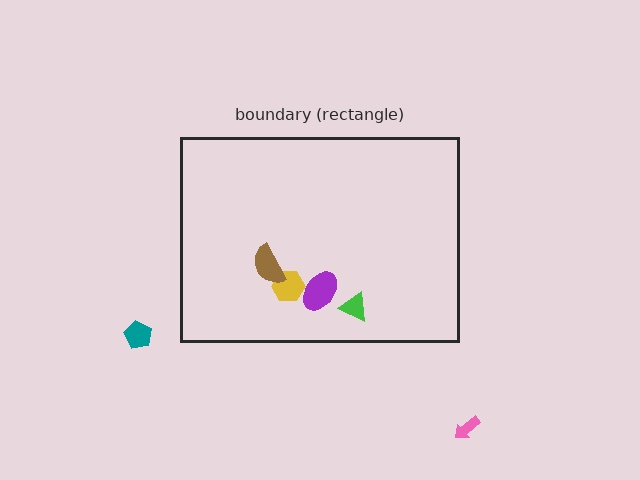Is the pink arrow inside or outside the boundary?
Outside.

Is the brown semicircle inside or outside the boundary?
Inside.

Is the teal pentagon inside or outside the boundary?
Outside.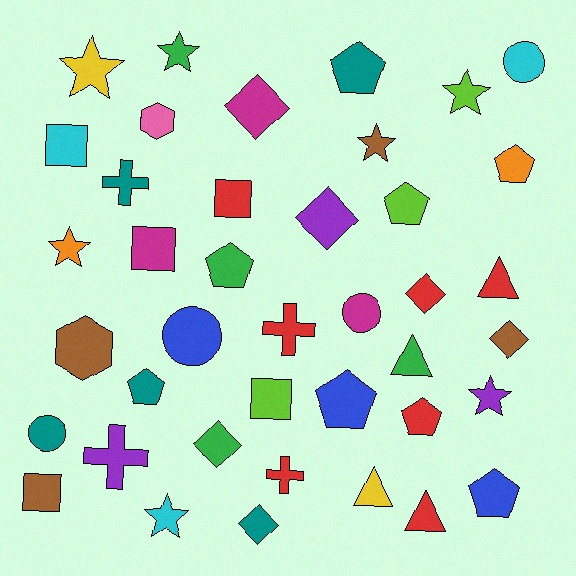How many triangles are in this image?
There are 4 triangles.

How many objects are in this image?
There are 40 objects.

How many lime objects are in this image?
There are 3 lime objects.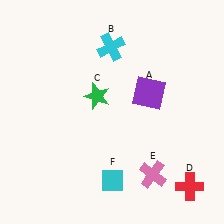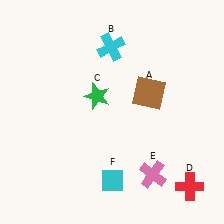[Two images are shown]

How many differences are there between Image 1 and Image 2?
There is 1 difference between the two images.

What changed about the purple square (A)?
In Image 1, A is purple. In Image 2, it changed to brown.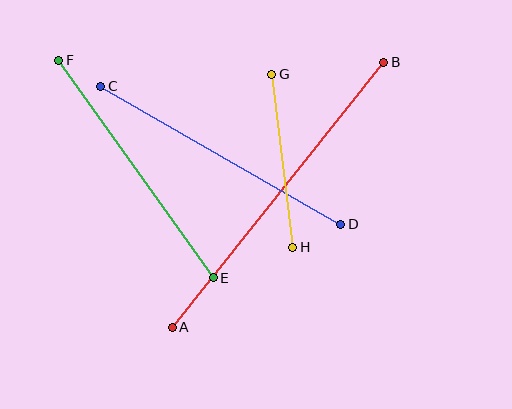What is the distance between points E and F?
The distance is approximately 267 pixels.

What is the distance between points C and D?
The distance is approximately 277 pixels.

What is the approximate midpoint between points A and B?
The midpoint is at approximately (278, 195) pixels.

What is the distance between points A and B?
The distance is approximately 339 pixels.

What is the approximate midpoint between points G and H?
The midpoint is at approximately (282, 161) pixels.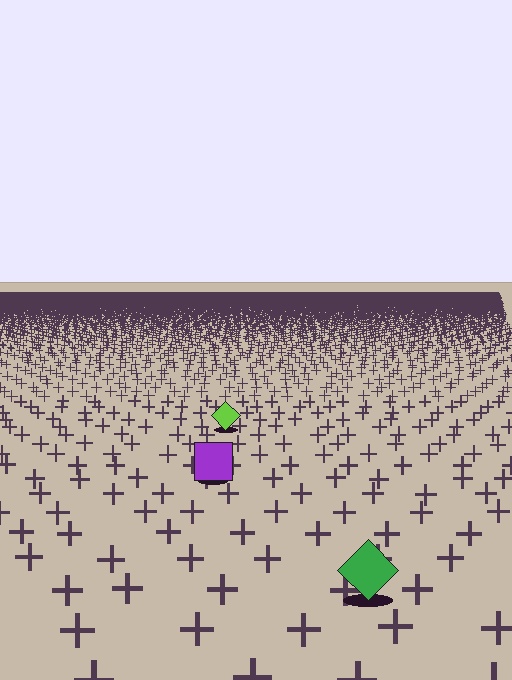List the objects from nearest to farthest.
From nearest to farthest: the green diamond, the purple square, the lime diamond.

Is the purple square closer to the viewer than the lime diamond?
Yes. The purple square is closer — you can tell from the texture gradient: the ground texture is coarser near it.